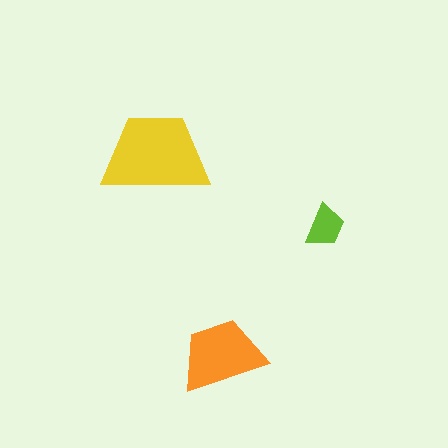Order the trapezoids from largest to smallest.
the yellow one, the orange one, the lime one.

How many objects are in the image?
There are 3 objects in the image.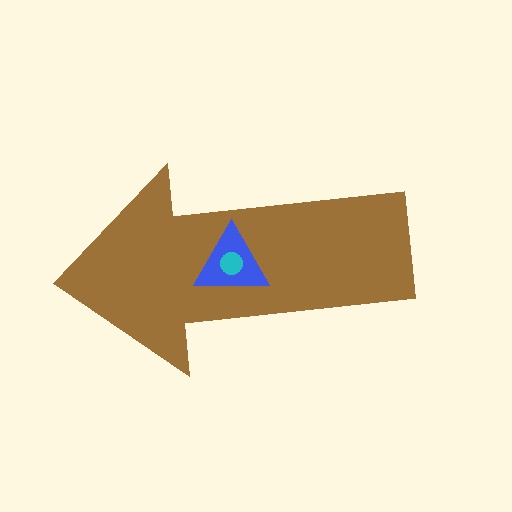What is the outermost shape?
The brown arrow.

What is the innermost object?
The cyan circle.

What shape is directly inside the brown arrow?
The blue triangle.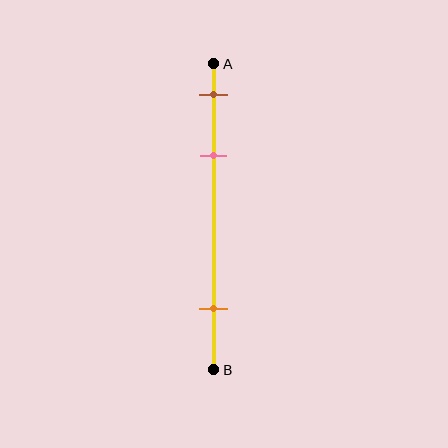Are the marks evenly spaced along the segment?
No, the marks are not evenly spaced.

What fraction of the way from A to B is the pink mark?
The pink mark is approximately 30% (0.3) of the way from A to B.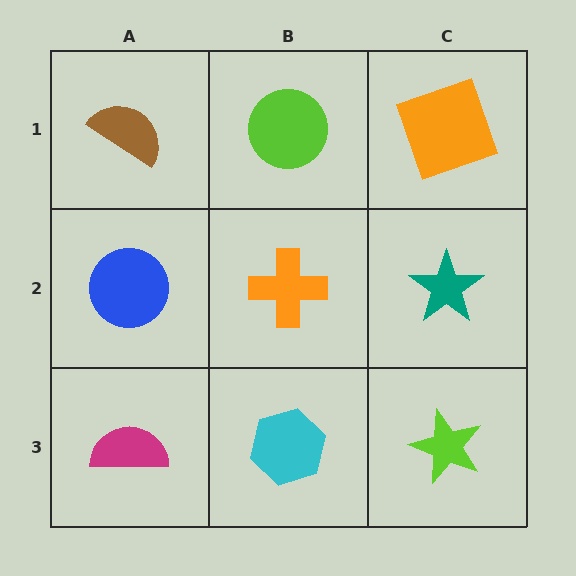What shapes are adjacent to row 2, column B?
A lime circle (row 1, column B), a cyan hexagon (row 3, column B), a blue circle (row 2, column A), a teal star (row 2, column C).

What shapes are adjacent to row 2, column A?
A brown semicircle (row 1, column A), a magenta semicircle (row 3, column A), an orange cross (row 2, column B).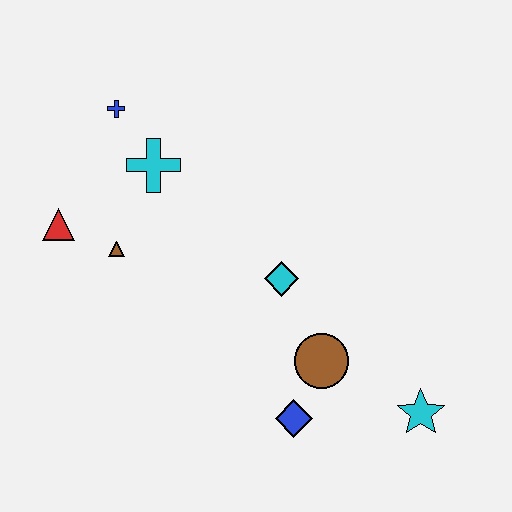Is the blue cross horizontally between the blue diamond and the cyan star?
No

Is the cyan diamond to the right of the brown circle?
No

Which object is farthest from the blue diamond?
The blue cross is farthest from the blue diamond.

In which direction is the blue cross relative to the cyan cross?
The blue cross is above the cyan cross.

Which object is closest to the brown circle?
The blue diamond is closest to the brown circle.